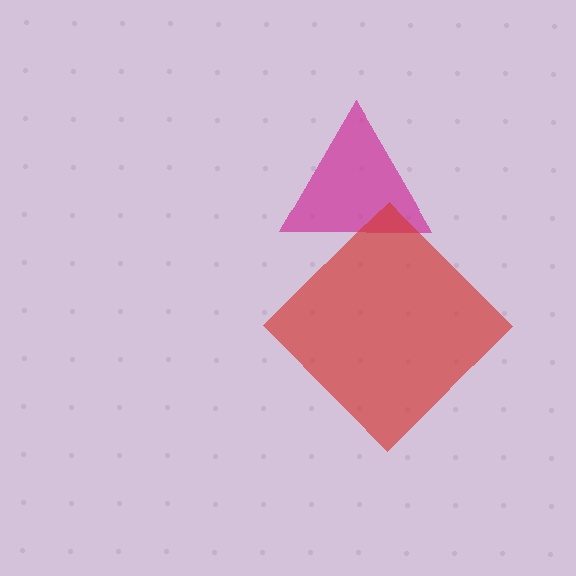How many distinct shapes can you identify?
There are 2 distinct shapes: a magenta triangle, a red diamond.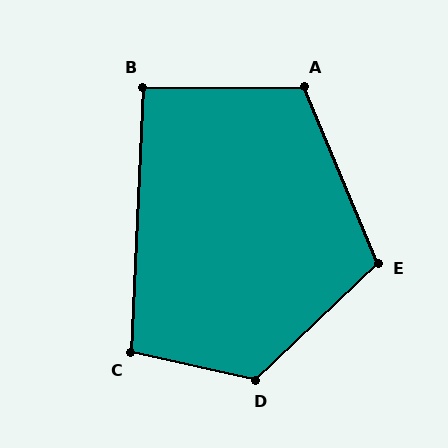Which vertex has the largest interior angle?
D, at approximately 124 degrees.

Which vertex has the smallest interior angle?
B, at approximately 93 degrees.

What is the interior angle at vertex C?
Approximately 100 degrees (obtuse).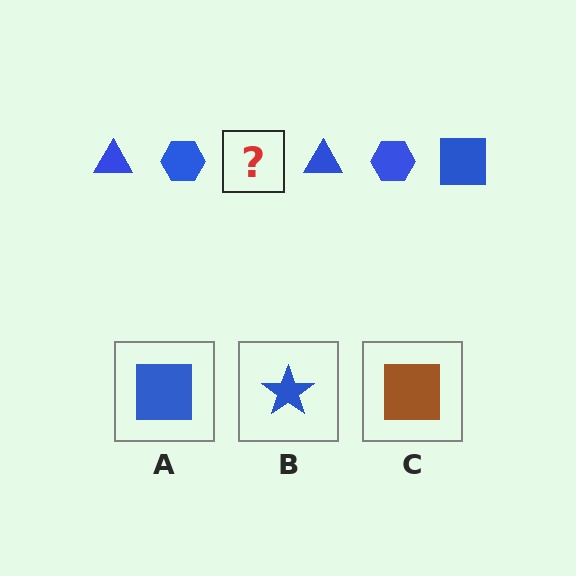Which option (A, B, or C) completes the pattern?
A.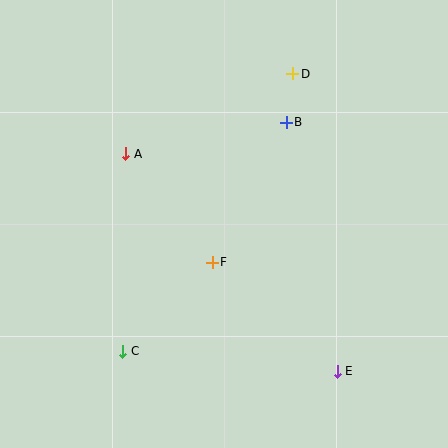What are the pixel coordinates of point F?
Point F is at (212, 262).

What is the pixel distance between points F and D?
The distance between F and D is 205 pixels.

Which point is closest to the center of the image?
Point F at (212, 262) is closest to the center.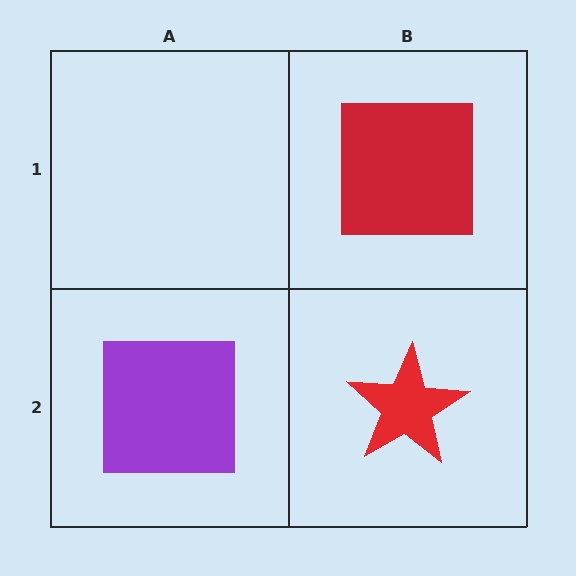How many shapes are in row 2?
2 shapes.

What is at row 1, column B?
A red square.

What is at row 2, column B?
A red star.